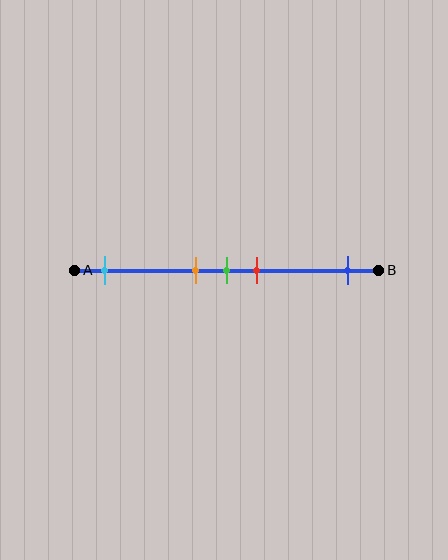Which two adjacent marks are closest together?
The orange and green marks are the closest adjacent pair.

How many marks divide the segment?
There are 5 marks dividing the segment.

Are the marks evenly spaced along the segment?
No, the marks are not evenly spaced.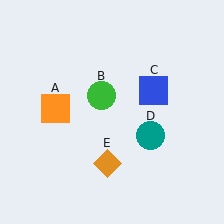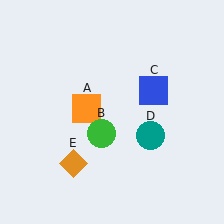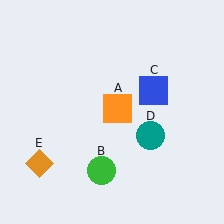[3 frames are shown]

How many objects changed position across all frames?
3 objects changed position: orange square (object A), green circle (object B), orange diamond (object E).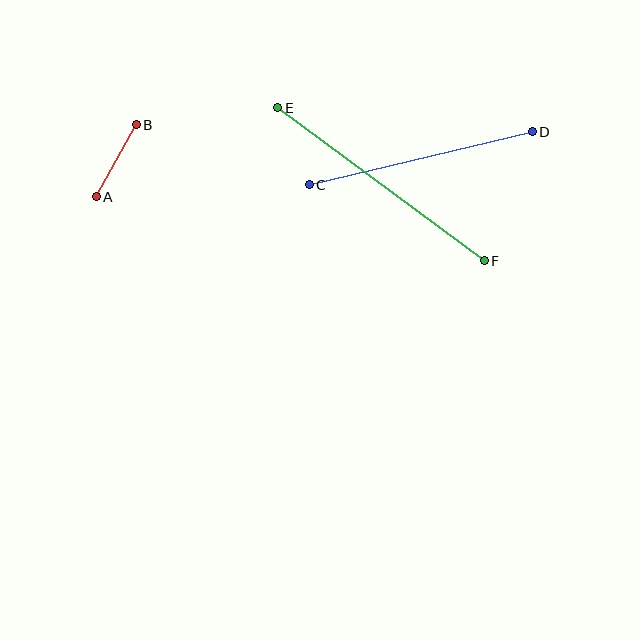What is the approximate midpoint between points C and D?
The midpoint is at approximately (421, 158) pixels.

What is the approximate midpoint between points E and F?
The midpoint is at approximately (381, 184) pixels.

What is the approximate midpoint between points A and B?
The midpoint is at approximately (116, 161) pixels.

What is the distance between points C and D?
The distance is approximately 229 pixels.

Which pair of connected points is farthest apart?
Points E and F are farthest apart.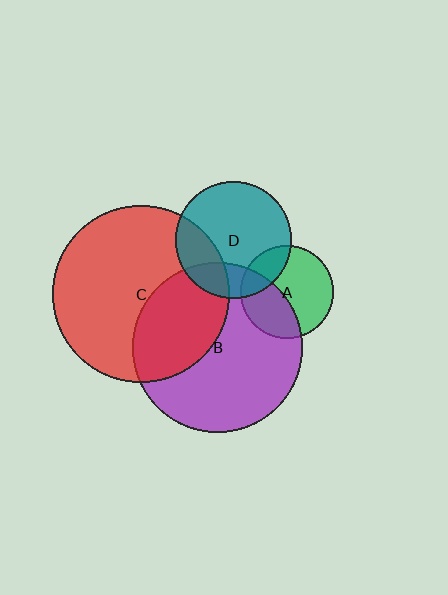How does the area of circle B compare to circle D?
Approximately 2.1 times.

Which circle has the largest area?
Circle C (red).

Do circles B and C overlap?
Yes.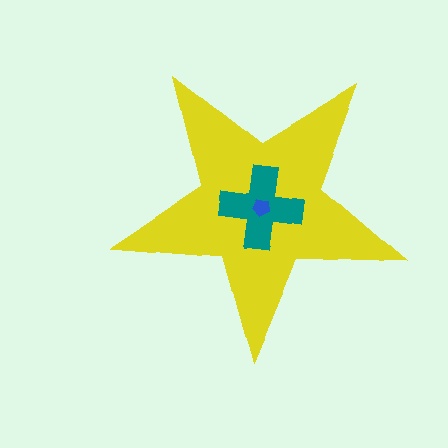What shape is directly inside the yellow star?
The teal cross.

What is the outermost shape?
The yellow star.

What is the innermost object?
The blue pentagon.